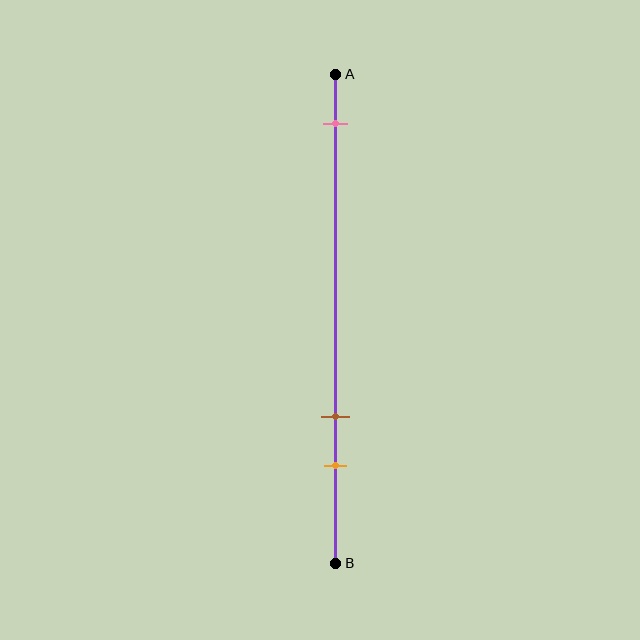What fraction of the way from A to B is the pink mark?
The pink mark is approximately 10% (0.1) of the way from A to B.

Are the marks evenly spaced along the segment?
No, the marks are not evenly spaced.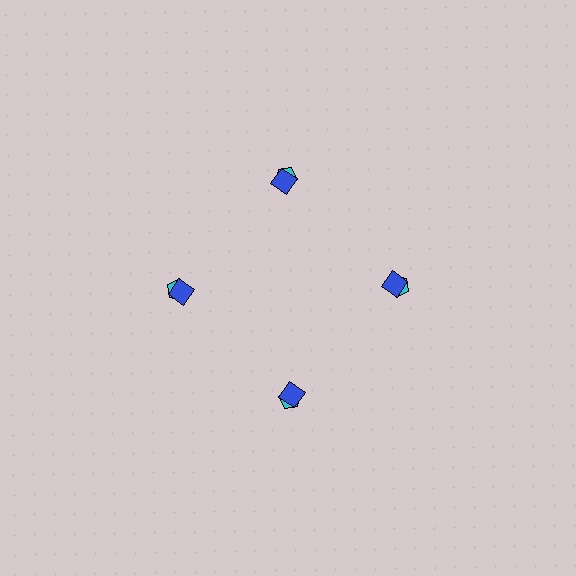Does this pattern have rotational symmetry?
Yes, this pattern has 4-fold rotational symmetry. It looks the same after rotating 90 degrees around the center.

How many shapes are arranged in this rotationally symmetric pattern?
There are 8 shapes, arranged in 4 groups of 2.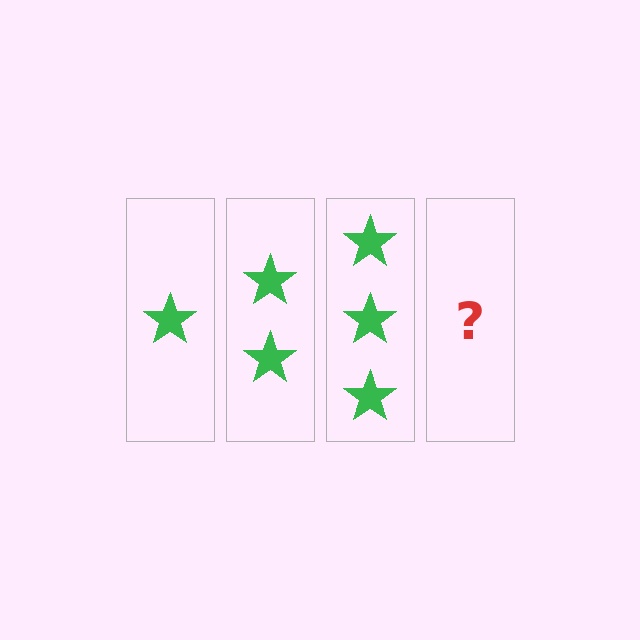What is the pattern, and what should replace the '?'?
The pattern is that each step adds one more star. The '?' should be 4 stars.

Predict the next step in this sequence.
The next step is 4 stars.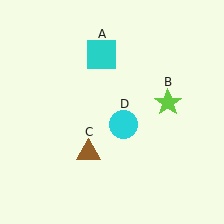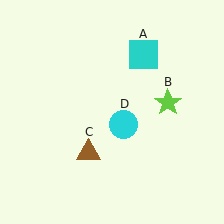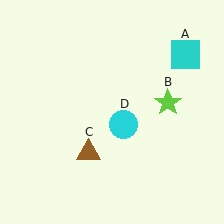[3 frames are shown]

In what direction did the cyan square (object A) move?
The cyan square (object A) moved right.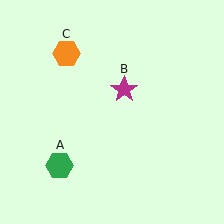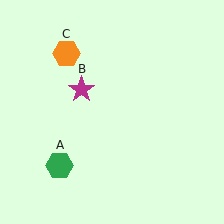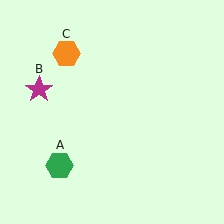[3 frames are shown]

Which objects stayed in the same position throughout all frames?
Green hexagon (object A) and orange hexagon (object C) remained stationary.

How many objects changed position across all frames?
1 object changed position: magenta star (object B).